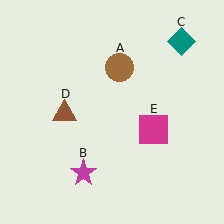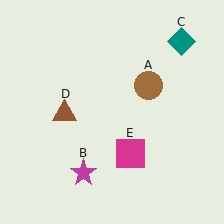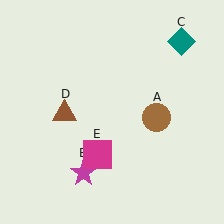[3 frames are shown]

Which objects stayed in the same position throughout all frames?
Magenta star (object B) and teal diamond (object C) and brown triangle (object D) remained stationary.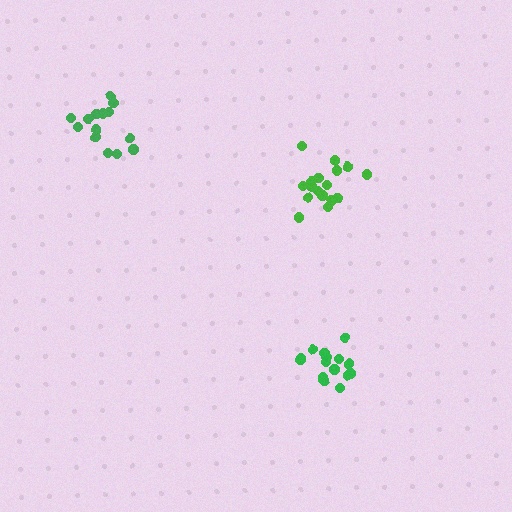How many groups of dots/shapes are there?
There are 3 groups.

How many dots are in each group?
Group 1: 15 dots, Group 2: 17 dots, Group 3: 14 dots (46 total).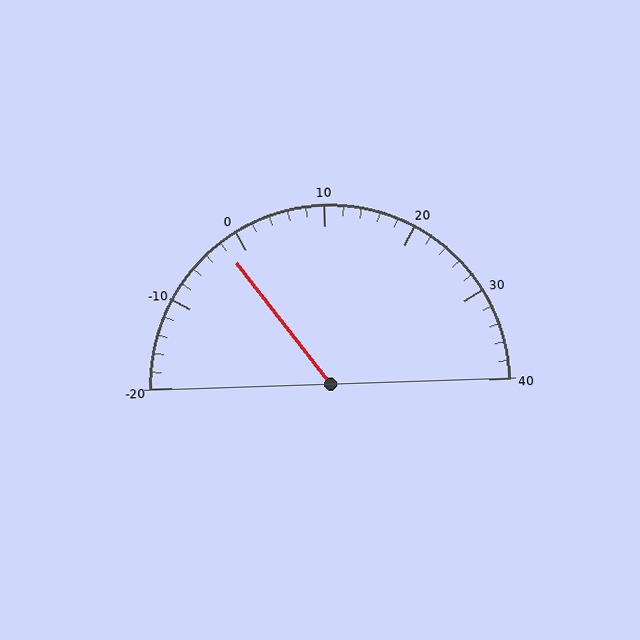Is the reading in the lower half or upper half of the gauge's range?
The reading is in the lower half of the range (-20 to 40).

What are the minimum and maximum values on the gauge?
The gauge ranges from -20 to 40.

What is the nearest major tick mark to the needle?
The nearest major tick mark is 0.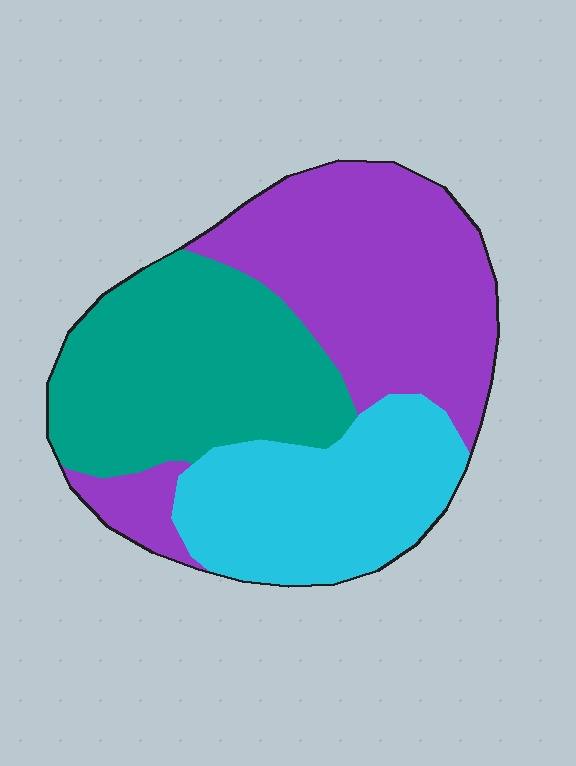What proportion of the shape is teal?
Teal takes up about one third (1/3) of the shape.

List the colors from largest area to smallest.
From largest to smallest: purple, teal, cyan.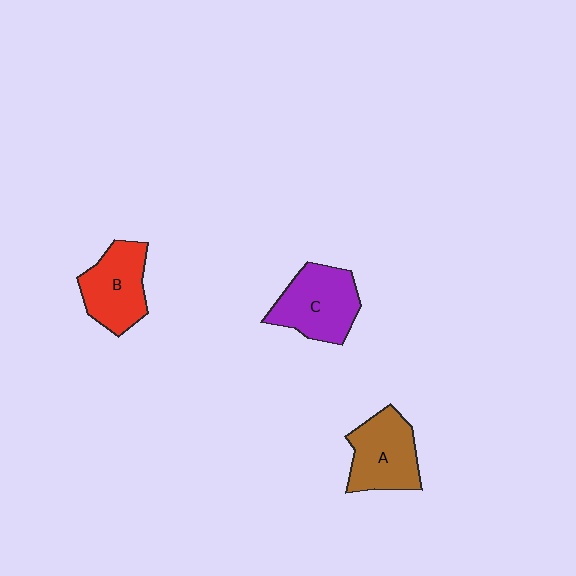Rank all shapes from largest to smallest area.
From largest to smallest: C (purple), A (brown), B (red).